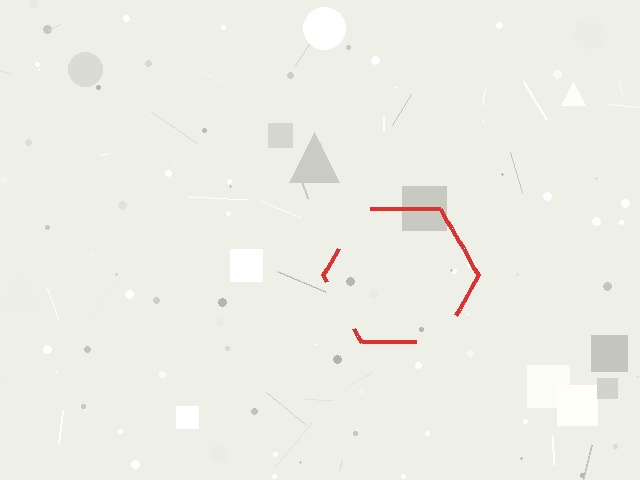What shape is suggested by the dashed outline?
The dashed outline suggests a hexagon.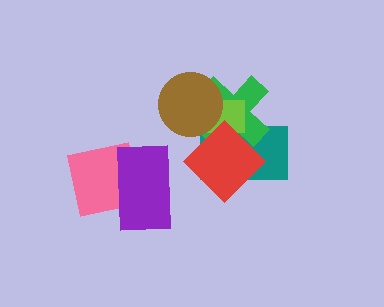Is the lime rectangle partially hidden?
Yes, it is partially covered by another shape.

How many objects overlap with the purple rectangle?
1 object overlaps with the purple rectangle.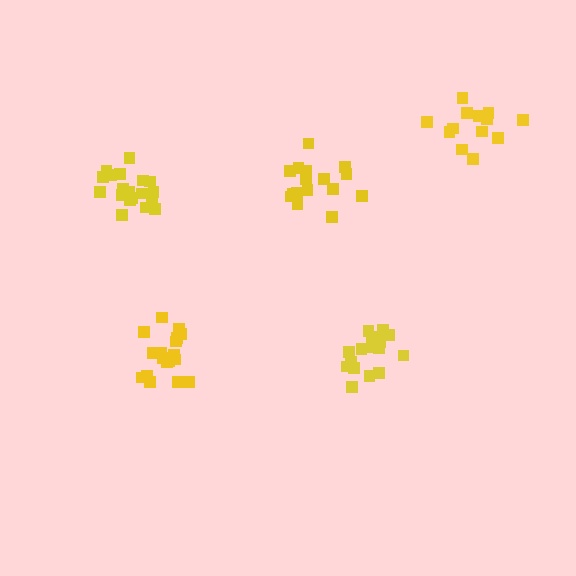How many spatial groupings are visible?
There are 5 spatial groupings.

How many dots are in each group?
Group 1: 16 dots, Group 2: 16 dots, Group 3: 19 dots, Group 4: 13 dots, Group 5: 19 dots (83 total).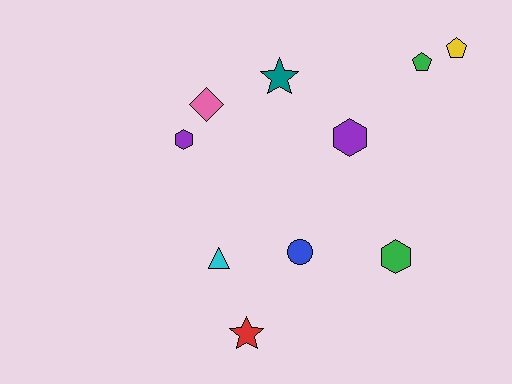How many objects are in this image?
There are 10 objects.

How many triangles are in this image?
There is 1 triangle.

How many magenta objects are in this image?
There are no magenta objects.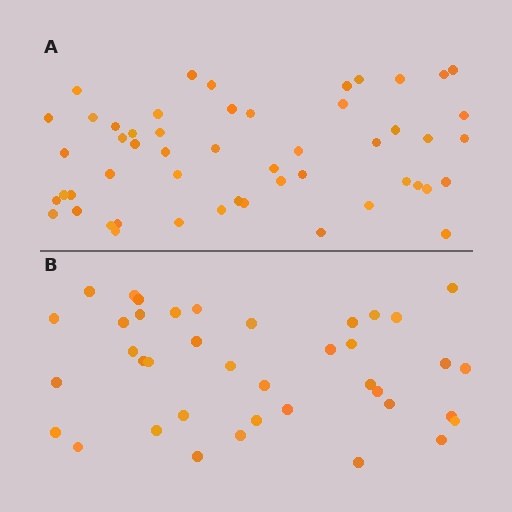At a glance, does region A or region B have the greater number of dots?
Region A (the top region) has more dots.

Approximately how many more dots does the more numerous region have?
Region A has approximately 15 more dots than region B.